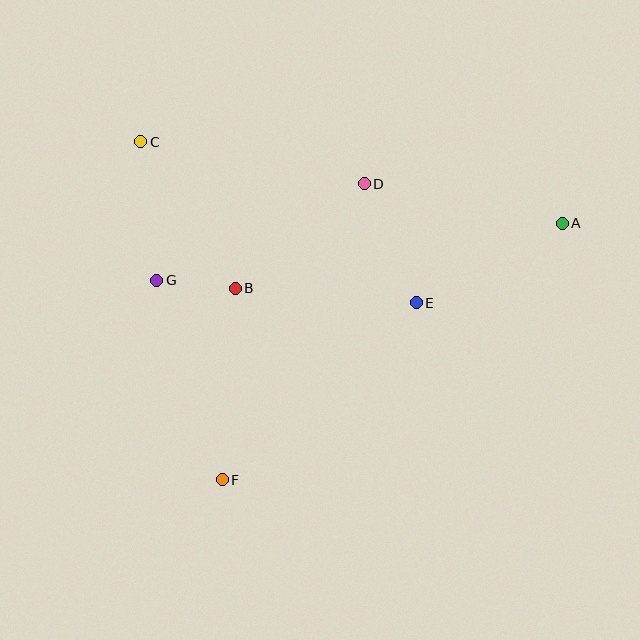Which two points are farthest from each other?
Points A and C are farthest from each other.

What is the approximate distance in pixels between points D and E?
The distance between D and E is approximately 130 pixels.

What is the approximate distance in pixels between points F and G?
The distance between F and G is approximately 211 pixels.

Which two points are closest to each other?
Points B and G are closest to each other.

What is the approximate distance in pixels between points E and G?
The distance between E and G is approximately 261 pixels.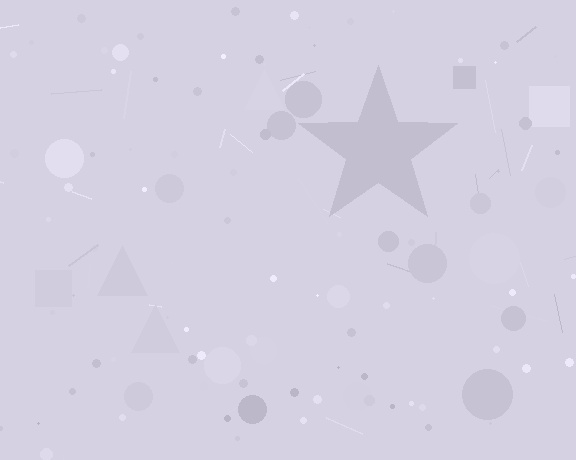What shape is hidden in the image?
A star is hidden in the image.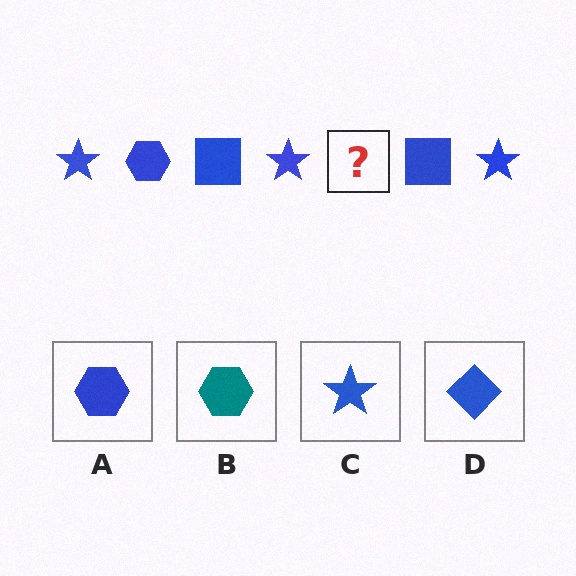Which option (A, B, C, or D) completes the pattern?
A.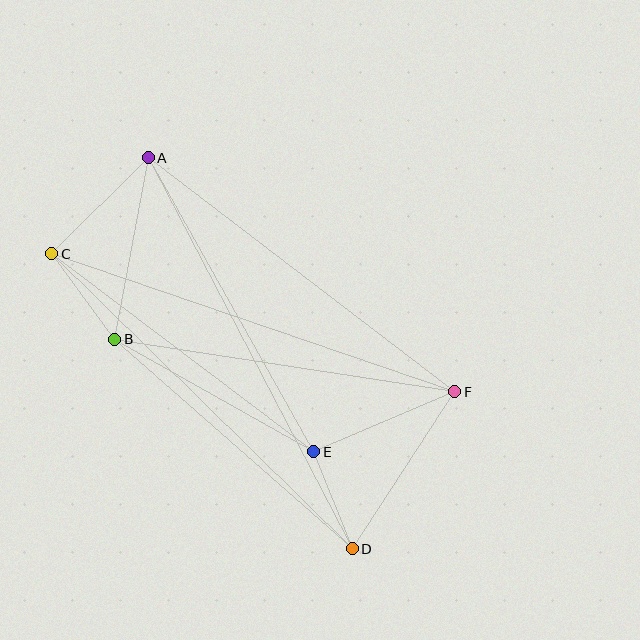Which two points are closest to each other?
Points D and E are closest to each other.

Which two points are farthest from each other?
Points A and D are farthest from each other.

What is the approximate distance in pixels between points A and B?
The distance between A and B is approximately 185 pixels.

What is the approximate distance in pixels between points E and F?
The distance between E and F is approximately 153 pixels.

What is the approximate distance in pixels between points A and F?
The distance between A and F is approximately 386 pixels.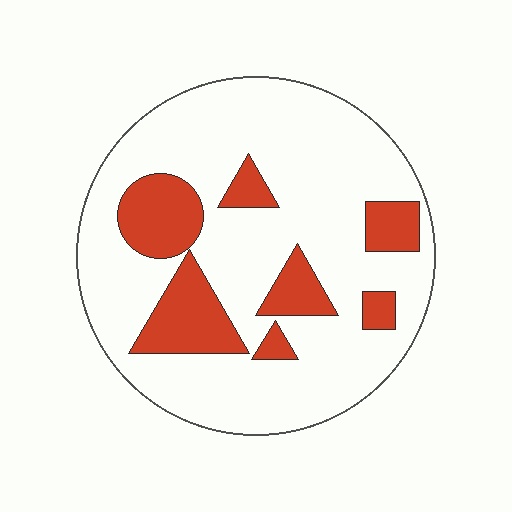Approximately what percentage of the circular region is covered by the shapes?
Approximately 20%.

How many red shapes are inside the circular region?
7.